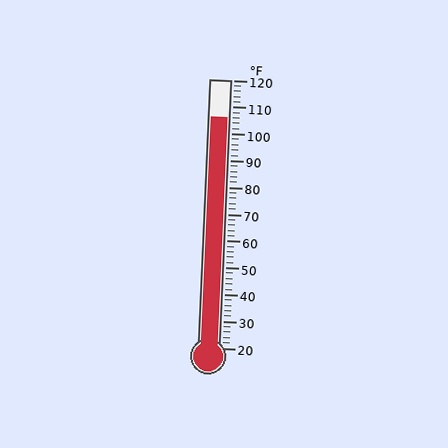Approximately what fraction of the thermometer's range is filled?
The thermometer is filled to approximately 85% of its range.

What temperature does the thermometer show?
The thermometer shows approximately 106°F.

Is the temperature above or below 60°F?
The temperature is above 60°F.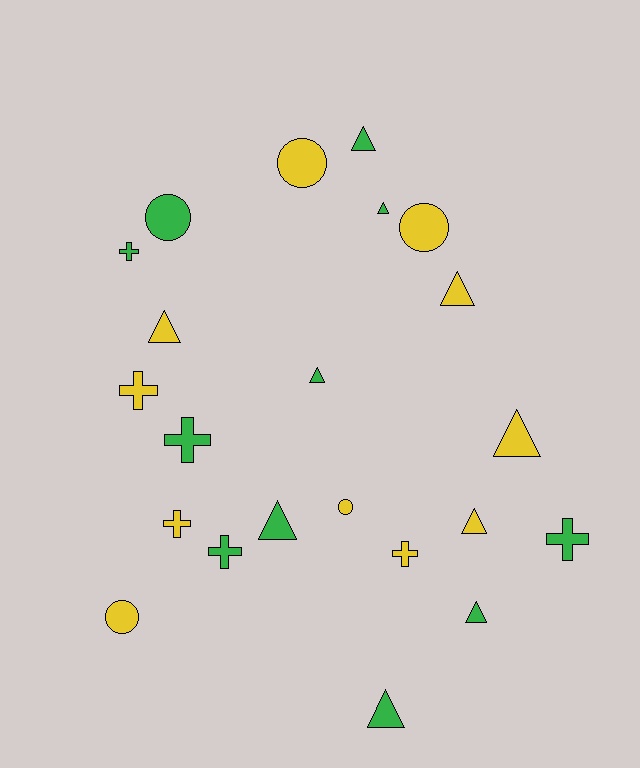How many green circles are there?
There is 1 green circle.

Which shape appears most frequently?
Triangle, with 10 objects.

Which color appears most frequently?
Yellow, with 11 objects.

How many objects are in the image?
There are 22 objects.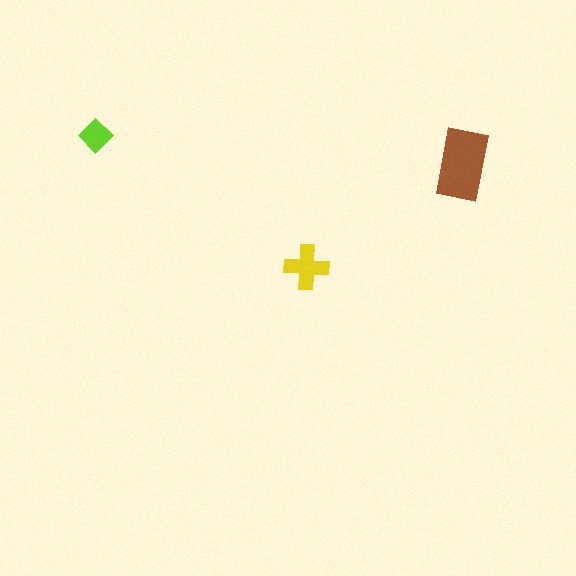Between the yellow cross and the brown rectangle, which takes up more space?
The brown rectangle.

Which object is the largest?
The brown rectangle.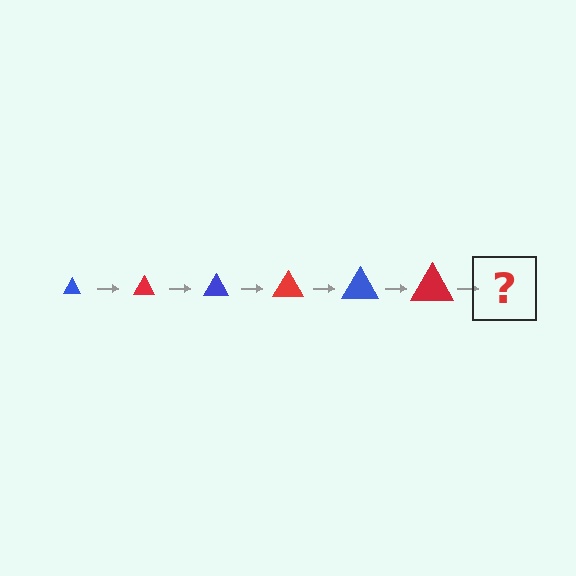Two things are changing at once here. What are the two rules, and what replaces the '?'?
The two rules are that the triangle grows larger each step and the color cycles through blue and red. The '?' should be a blue triangle, larger than the previous one.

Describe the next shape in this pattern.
It should be a blue triangle, larger than the previous one.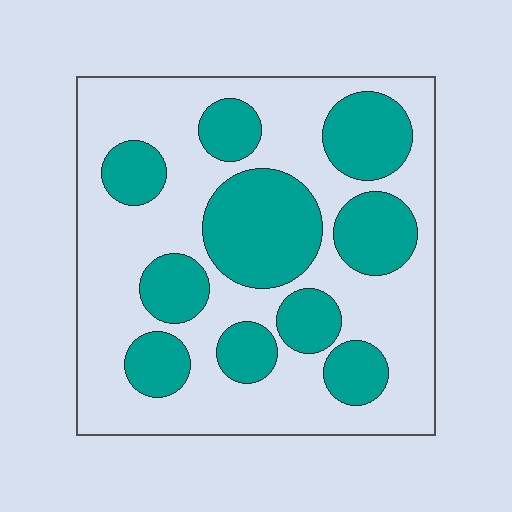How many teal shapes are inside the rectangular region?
10.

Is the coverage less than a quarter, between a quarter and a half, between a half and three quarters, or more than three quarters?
Between a quarter and a half.